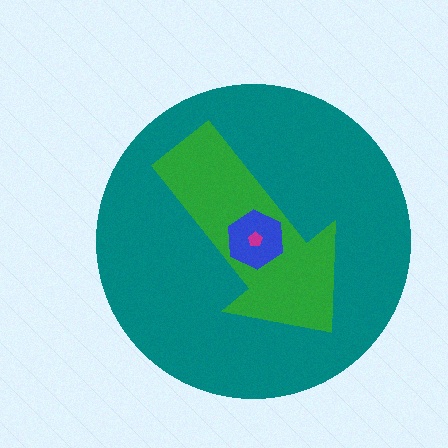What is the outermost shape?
The teal circle.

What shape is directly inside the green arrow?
The blue hexagon.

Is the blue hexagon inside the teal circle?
Yes.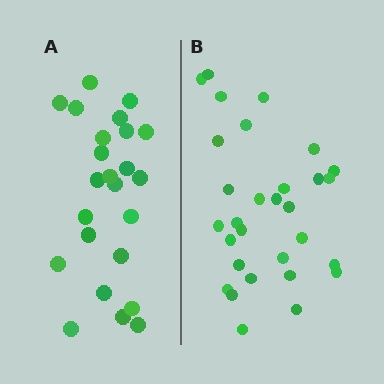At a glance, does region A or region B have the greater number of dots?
Region B (the right region) has more dots.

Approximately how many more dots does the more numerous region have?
Region B has about 6 more dots than region A.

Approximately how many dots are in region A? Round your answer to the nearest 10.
About 20 dots. (The exact count is 24, which rounds to 20.)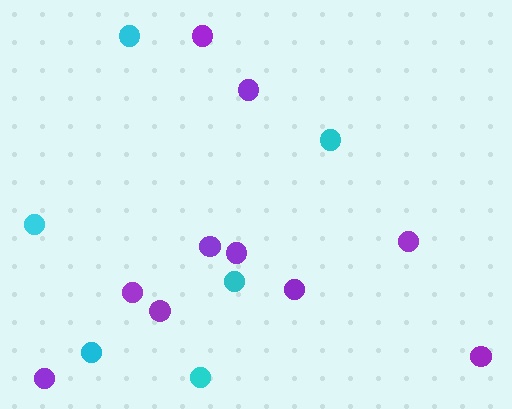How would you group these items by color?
There are 2 groups: one group of purple circles (10) and one group of cyan circles (6).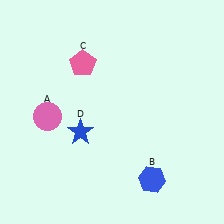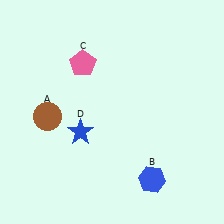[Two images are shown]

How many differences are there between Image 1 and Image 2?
There is 1 difference between the two images.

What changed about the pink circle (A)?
In Image 1, A is pink. In Image 2, it changed to brown.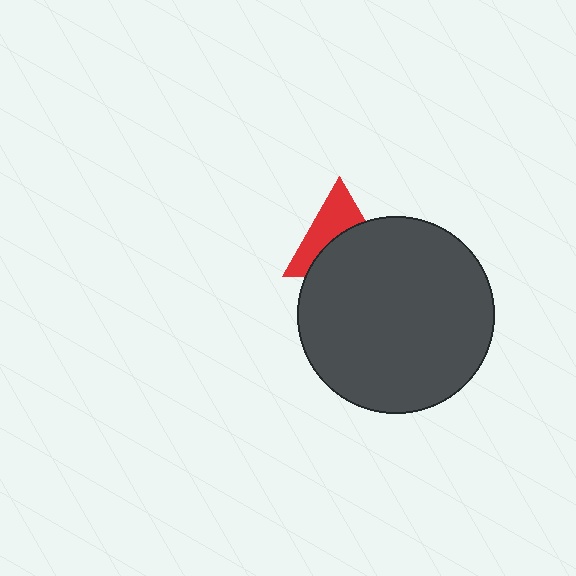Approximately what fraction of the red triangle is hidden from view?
Roughly 53% of the red triangle is hidden behind the dark gray circle.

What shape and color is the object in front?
The object in front is a dark gray circle.